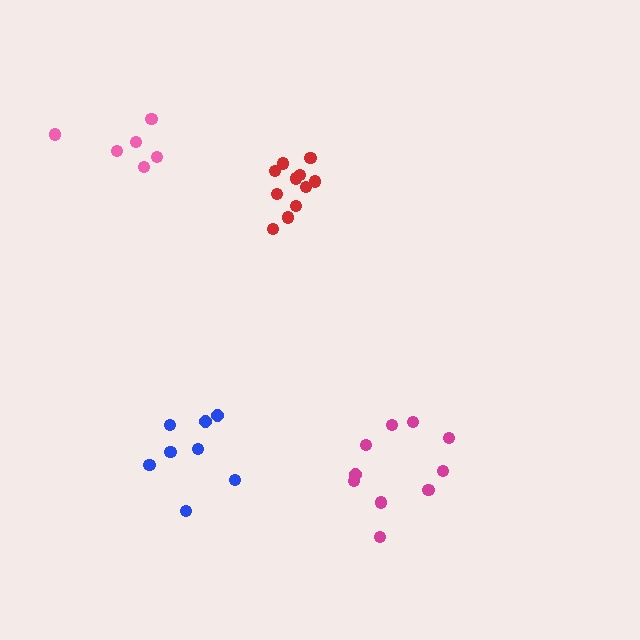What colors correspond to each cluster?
The clusters are colored: blue, red, magenta, pink.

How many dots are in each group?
Group 1: 8 dots, Group 2: 11 dots, Group 3: 10 dots, Group 4: 6 dots (35 total).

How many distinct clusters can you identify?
There are 4 distinct clusters.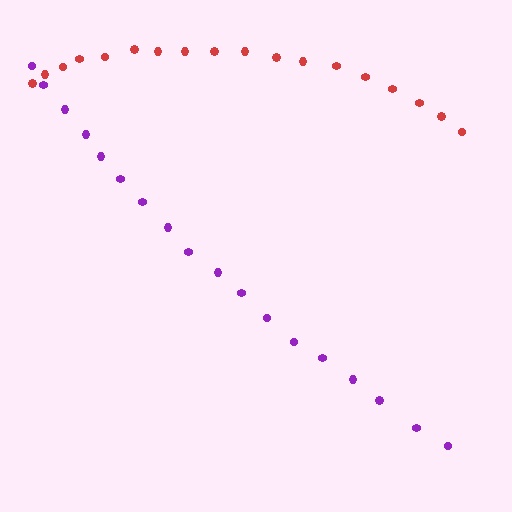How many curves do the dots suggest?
There are 2 distinct paths.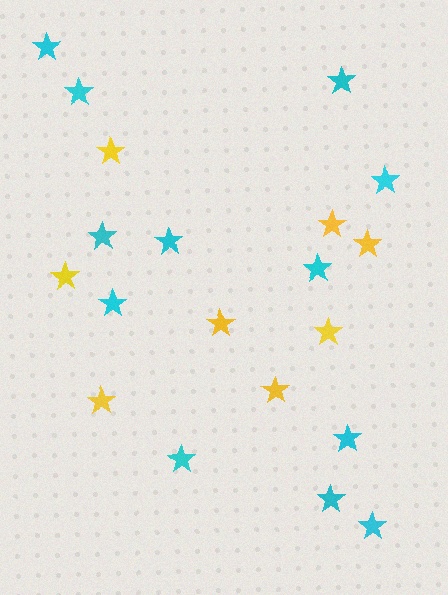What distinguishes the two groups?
There are 2 groups: one group of yellow stars (8) and one group of cyan stars (12).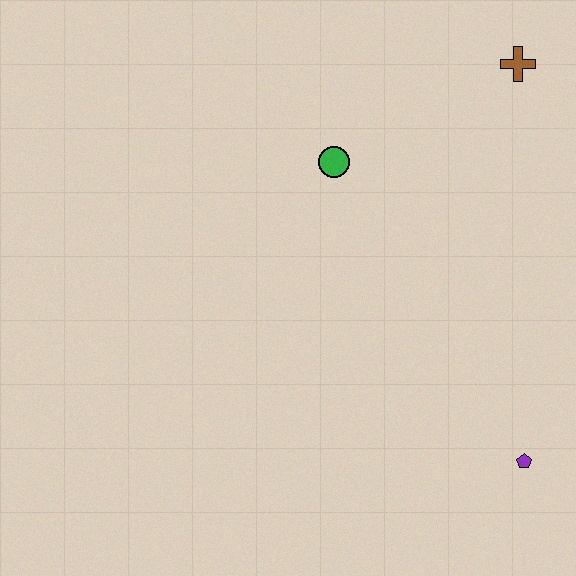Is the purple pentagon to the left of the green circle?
No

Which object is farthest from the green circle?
The purple pentagon is farthest from the green circle.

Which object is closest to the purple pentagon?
The green circle is closest to the purple pentagon.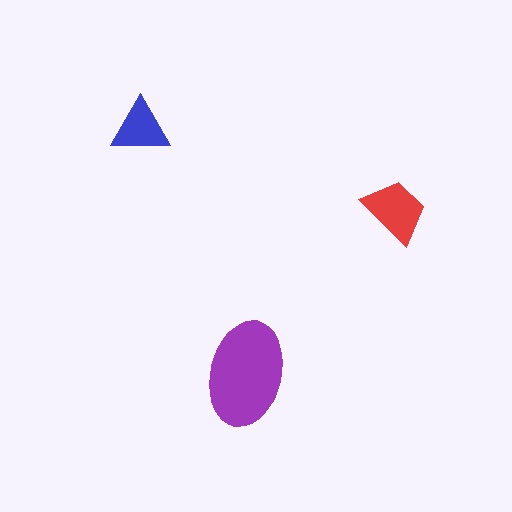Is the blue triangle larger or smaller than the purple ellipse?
Smaller.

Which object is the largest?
The purple ellipse.